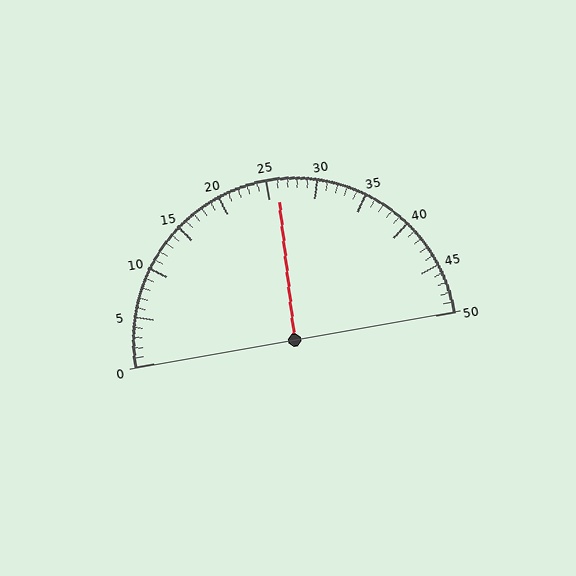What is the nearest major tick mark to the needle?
The nearest major tick mark is 25.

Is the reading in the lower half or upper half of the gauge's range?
The reading is in the upper half of the range (0 to 50).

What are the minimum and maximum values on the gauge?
The gauge ranges from 0 to 50.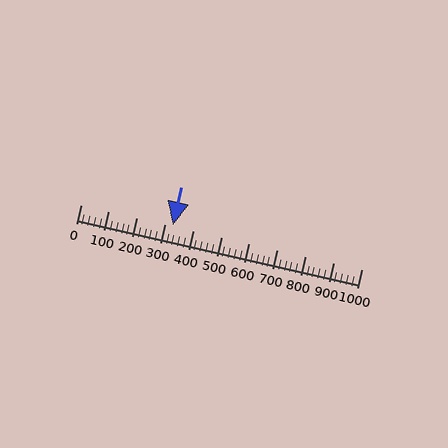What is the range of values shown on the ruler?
The ruler shows values from 0 to 1000.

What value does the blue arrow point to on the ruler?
The blue arrow points to approximately 328.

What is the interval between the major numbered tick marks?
The major tick marks are spaced 100 units apart.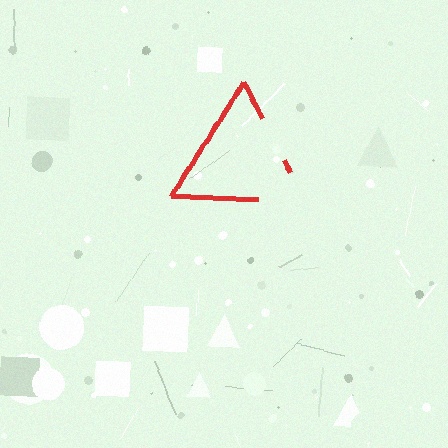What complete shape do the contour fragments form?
The contour fragments form a triangle.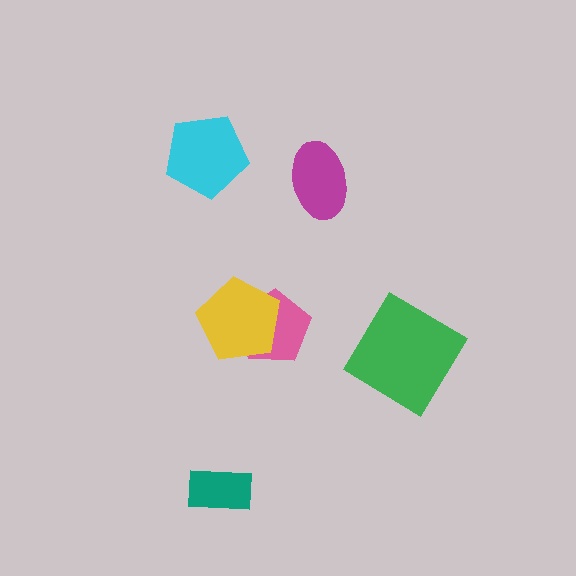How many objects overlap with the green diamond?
0 objects overlap with the green diamond.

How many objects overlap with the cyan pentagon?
0 objects overlap with the cyan pentagon.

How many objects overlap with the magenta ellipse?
0 objects overlap with the magenta ellipse.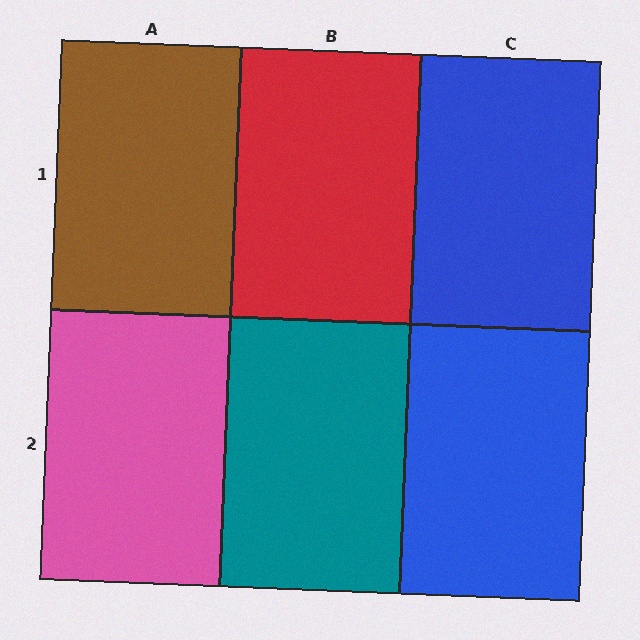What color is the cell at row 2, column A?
Pink.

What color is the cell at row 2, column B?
Teal.